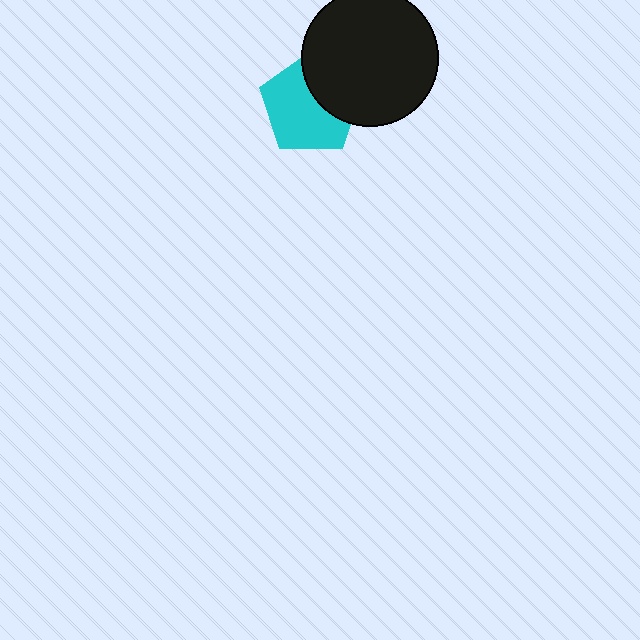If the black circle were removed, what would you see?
You would see the complete cyan pentagon.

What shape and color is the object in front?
The object in front is a black circle.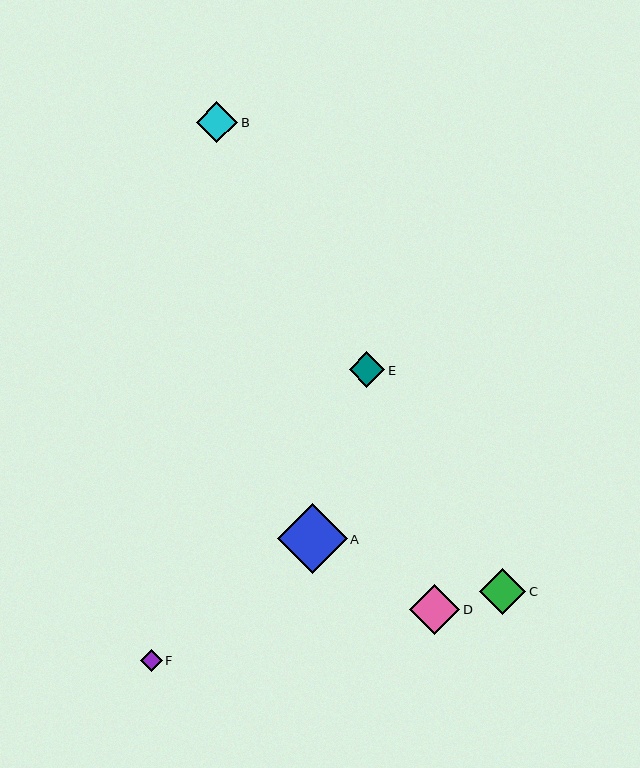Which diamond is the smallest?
Diamond F is the smallest with a size of approximately 22 pixels.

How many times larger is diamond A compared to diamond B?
Diamond A is approximately 1.7 times the size of diamond B.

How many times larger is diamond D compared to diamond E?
Diamond D is approximately 1.4 times the size of diamond E.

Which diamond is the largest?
Diamond A is the largest with a size of approximately 70 pixels.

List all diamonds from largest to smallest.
From largest to smallest: A, D, C, B, E, F.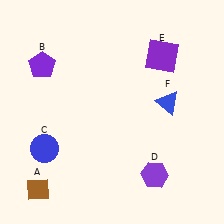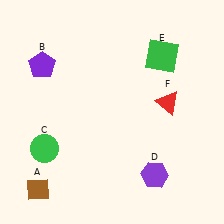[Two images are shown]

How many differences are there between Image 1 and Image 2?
There are 3 differences between the two images.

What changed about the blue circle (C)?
In Image 1, C is blue. In Image 2, it changed to green.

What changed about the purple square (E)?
In Image 1, E is purple. In Image 2, it changed to green.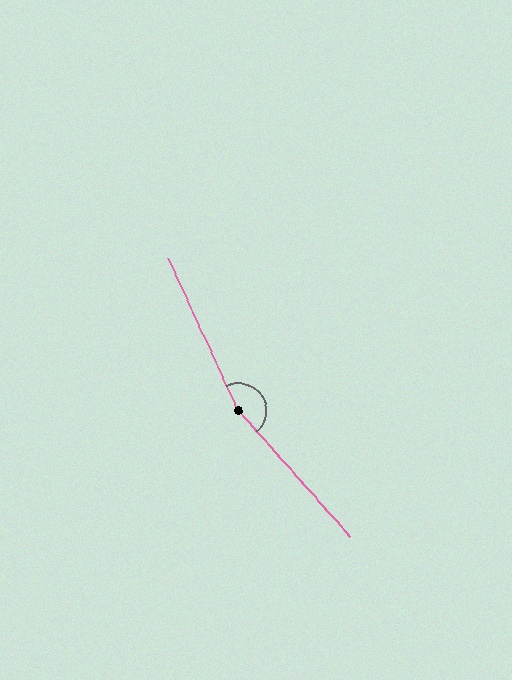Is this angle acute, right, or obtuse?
It is obtuse.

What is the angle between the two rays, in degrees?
Approximately 163 degrees.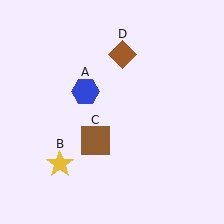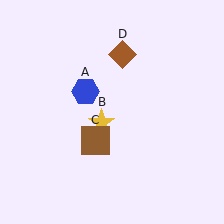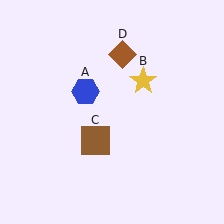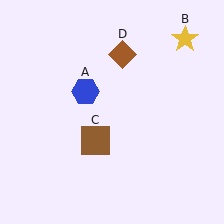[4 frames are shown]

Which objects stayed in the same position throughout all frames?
Blue hexagon (object A) and brown square (object C) and brown diamond (object D) remained stationary.